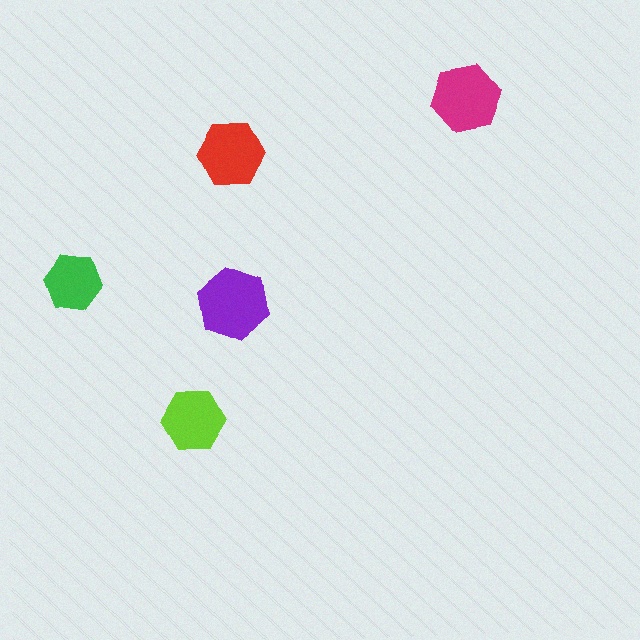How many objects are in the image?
There are 5 objects in the image.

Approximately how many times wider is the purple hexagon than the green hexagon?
About 1.5 times wider.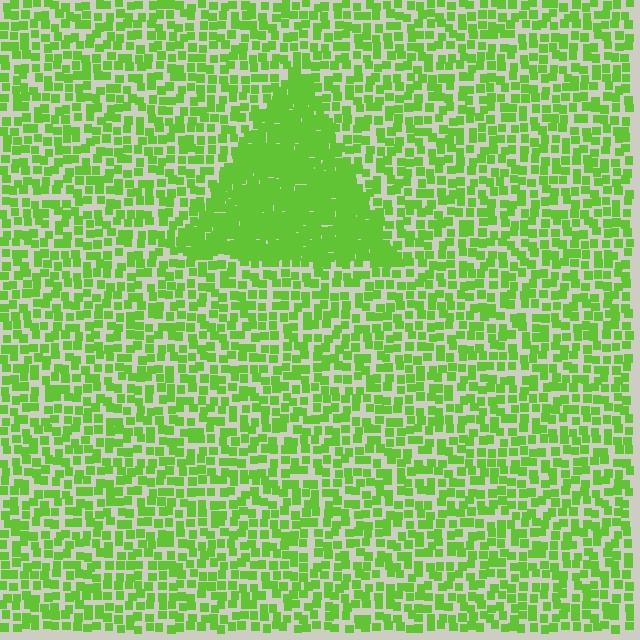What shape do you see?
I see a triangle.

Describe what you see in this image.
The image contains small lime elements arranged at two different densities. A triangle-shaped region is visible where the elements are more densely packed than the surrounding area.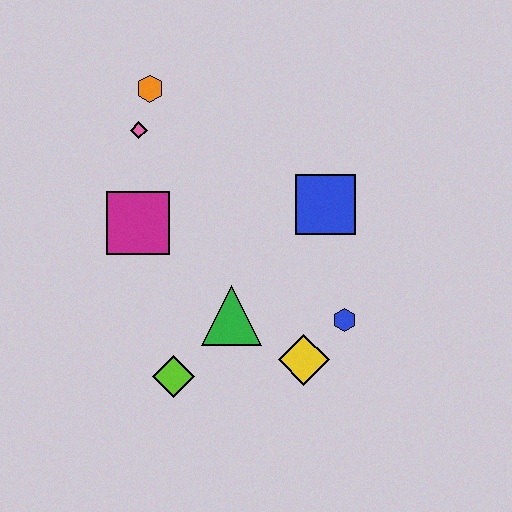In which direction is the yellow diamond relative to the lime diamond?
The yellow diamond is to the right of the lime diamond.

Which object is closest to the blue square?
The blue hexagon is closest to the blue square.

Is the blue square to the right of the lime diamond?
Yes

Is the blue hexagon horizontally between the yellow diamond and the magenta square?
No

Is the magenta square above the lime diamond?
Yes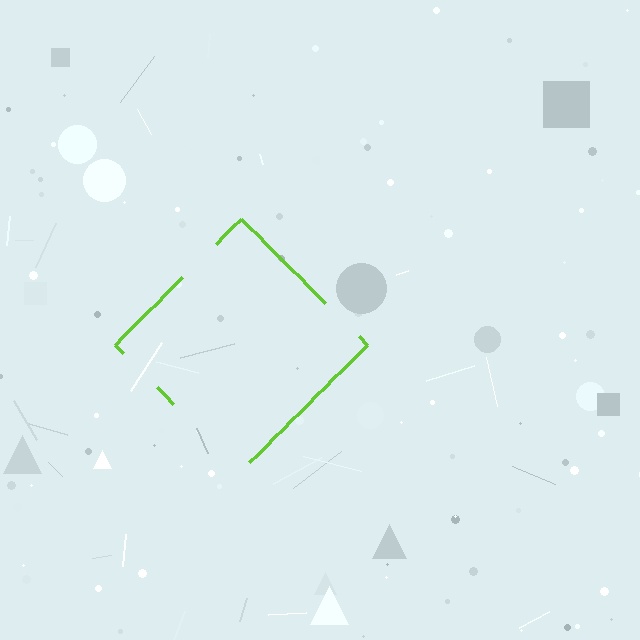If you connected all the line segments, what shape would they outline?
They would outline a diamond.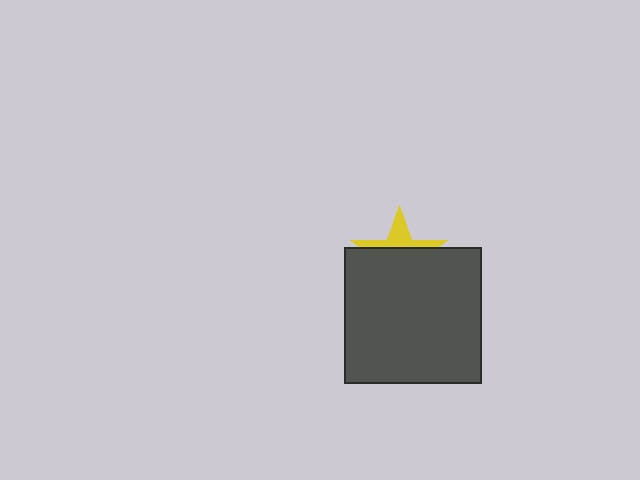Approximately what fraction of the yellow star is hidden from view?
Roughly 64% of the yellow star is hidden behind the dark gray square.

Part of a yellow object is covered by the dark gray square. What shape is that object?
It is a star.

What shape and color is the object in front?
The object in front is a dark gray square.